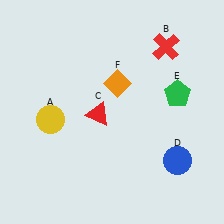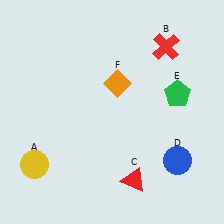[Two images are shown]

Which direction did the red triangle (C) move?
The red triangle (C) moved down.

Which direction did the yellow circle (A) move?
The yellow circle (A) moved down.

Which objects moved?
The objects that moved are: the yellow circle (A), the red triangle (C).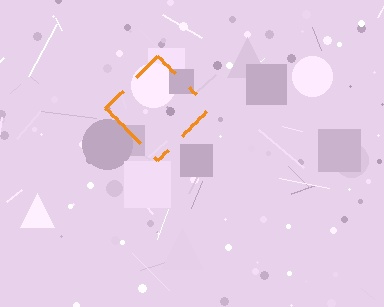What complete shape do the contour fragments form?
The contour fragments form a diamond.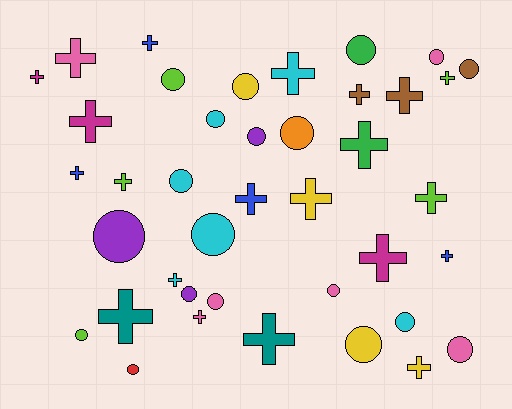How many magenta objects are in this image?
There are 3 magenta objects.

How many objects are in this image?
There are 40 objects.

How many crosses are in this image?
There are 21 crosses.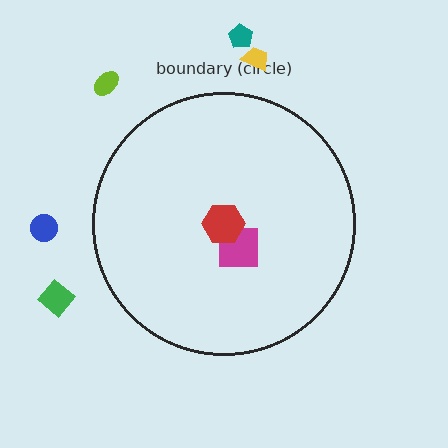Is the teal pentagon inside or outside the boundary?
Outside.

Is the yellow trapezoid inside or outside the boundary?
Outside.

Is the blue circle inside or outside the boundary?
Outside.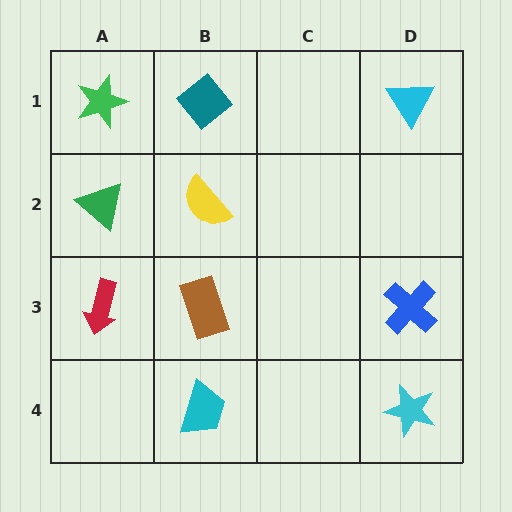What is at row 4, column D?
A cyan star.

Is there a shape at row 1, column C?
No, that cell is empty.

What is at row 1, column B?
A teal diamond.